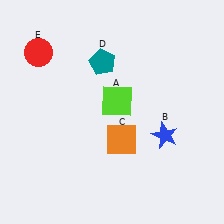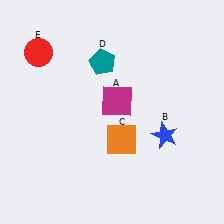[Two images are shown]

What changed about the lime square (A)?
In Image 1, A is lime. In Image 2, it changed to magenta.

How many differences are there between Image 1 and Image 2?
There is 1 difference between the two images.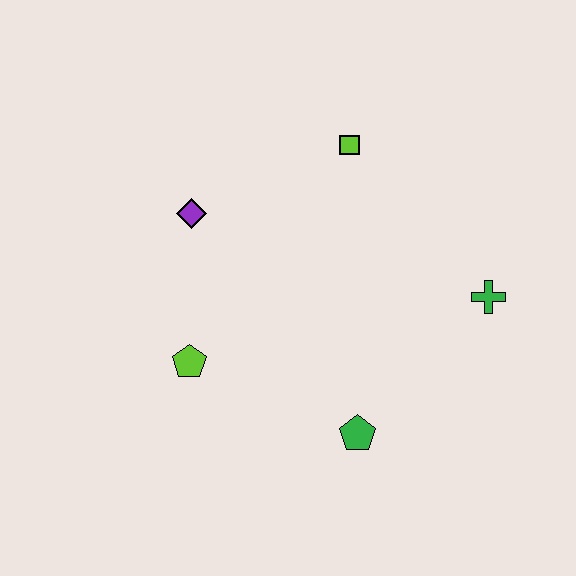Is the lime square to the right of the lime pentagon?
Yes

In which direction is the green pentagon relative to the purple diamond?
The green pentagon is below the purple diamond.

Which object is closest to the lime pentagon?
The purple diamond is closest to the lime pentagon.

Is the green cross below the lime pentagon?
No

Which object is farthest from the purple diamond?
The green cross is farthest from the purple diamond.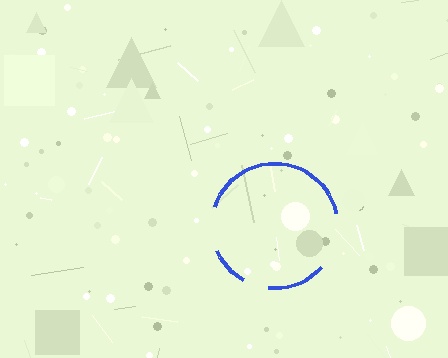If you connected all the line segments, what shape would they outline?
They would outline a circle.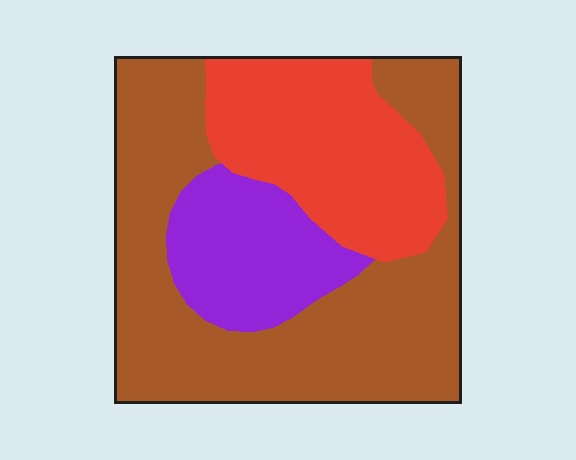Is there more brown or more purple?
Brown.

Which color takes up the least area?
Purple, at roughly 20%.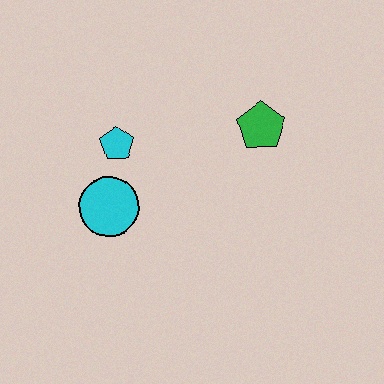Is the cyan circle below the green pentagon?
Yes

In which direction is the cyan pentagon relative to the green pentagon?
The cyan pentagon is to the left of the green pentagon.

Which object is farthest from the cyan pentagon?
The green pentagon is farthest from the cyan pentagon.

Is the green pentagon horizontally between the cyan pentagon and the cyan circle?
No